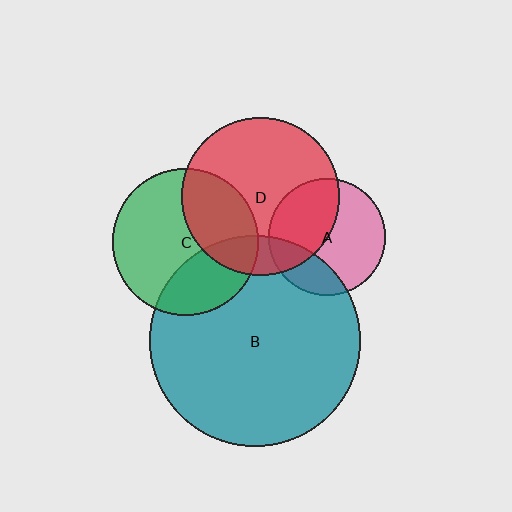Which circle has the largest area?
Circle B (teal).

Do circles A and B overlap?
Yes.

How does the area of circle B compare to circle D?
Approximately 1.8 times.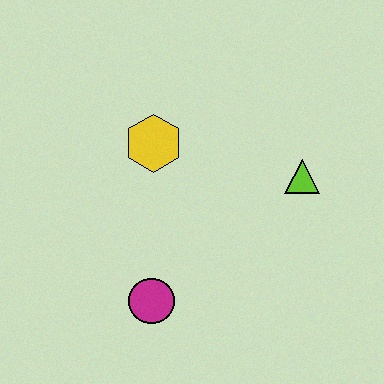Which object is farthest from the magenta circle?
The lime triangle is farthest from the magenta circle.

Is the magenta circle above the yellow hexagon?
No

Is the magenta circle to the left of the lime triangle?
Yes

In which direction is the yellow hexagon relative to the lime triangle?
The yellow hexagon is to the left of the lime triangle.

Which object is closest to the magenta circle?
The yellow hexagon is closest to the magenta circle.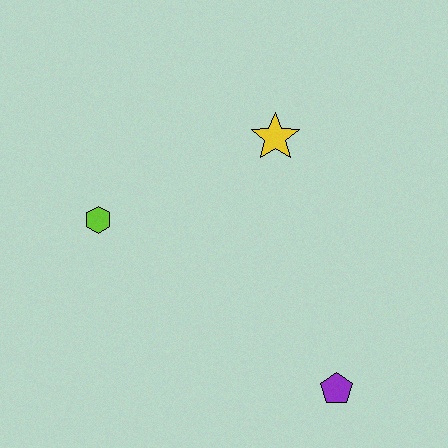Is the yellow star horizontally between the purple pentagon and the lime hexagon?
Yes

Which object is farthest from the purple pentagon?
The lime hexagon is farthest from the purple pentagon.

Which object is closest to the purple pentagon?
The yellow star is closest to the purple pentagon.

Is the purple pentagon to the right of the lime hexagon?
Yes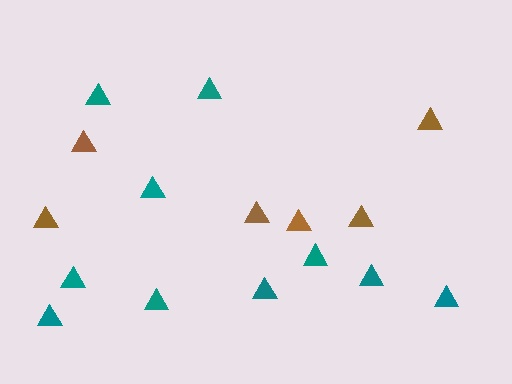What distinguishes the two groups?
There are 2 groups: one group of teal triangles (10) and one group of brown triangles (6).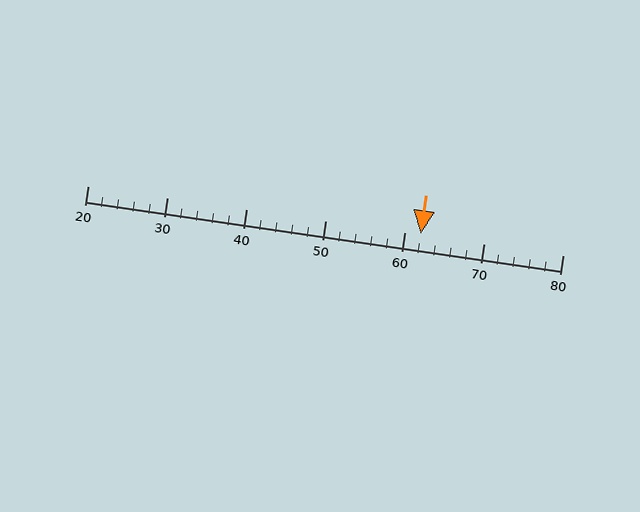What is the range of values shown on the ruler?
The ruler shows values from 20 to 80.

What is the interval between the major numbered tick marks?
The major tick marks are spaced 10 units apart.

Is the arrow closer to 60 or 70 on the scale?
The arrow is closer to 60.